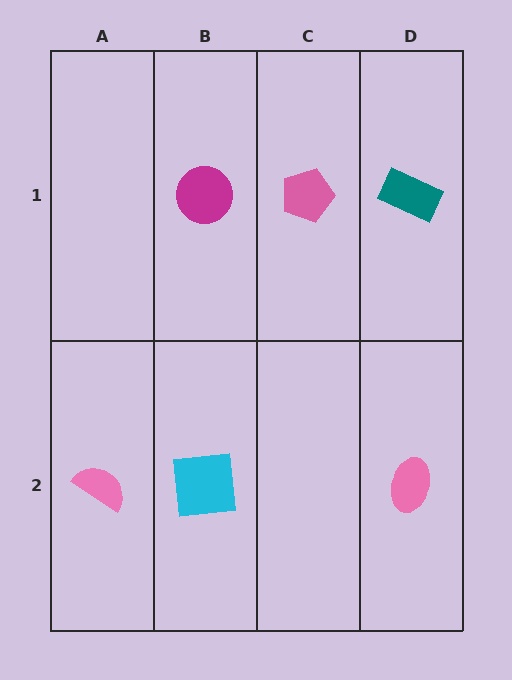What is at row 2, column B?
A cyan square.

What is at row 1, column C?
A pink pentagon.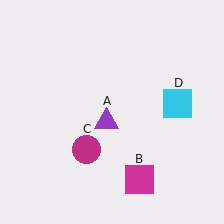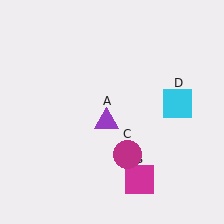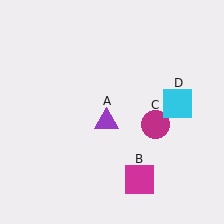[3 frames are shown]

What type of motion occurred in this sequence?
The magenta circle (object C) rotated counterclockwise around the center of the scene.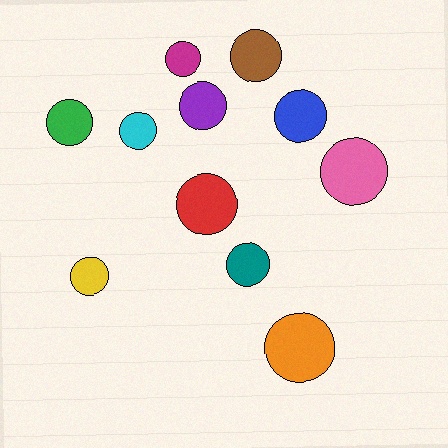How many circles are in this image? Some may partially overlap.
There are 11 circles.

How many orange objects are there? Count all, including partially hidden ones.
There is 1 orange object.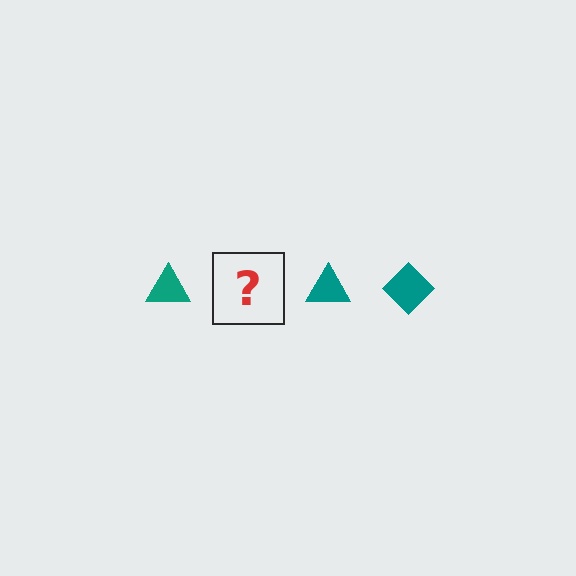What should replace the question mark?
The question mark should be replaced with a teal diamond.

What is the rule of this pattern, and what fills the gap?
The rule is that the pattern cycles through triangle, diamond shapes in teal. The gap should be filled with a teal diamond.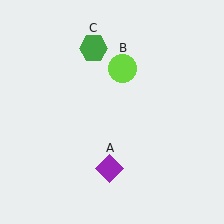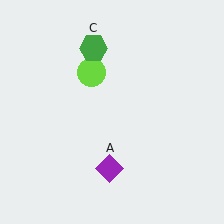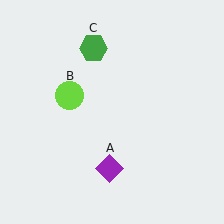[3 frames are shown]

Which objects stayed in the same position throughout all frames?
Purple diamond (object A) and green hexagon (object C) remained stationary.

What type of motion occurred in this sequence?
The lime circle (object B) rotated counterclockwise around the center of the scene.